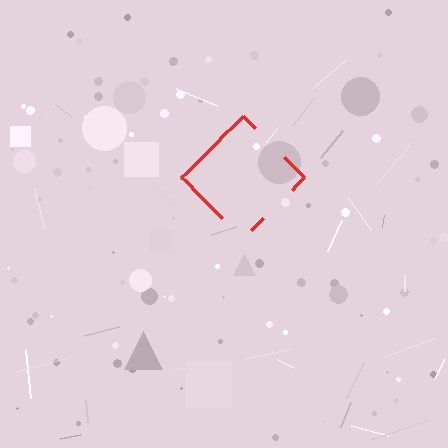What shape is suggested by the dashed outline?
The dashed outline suggests a diamond.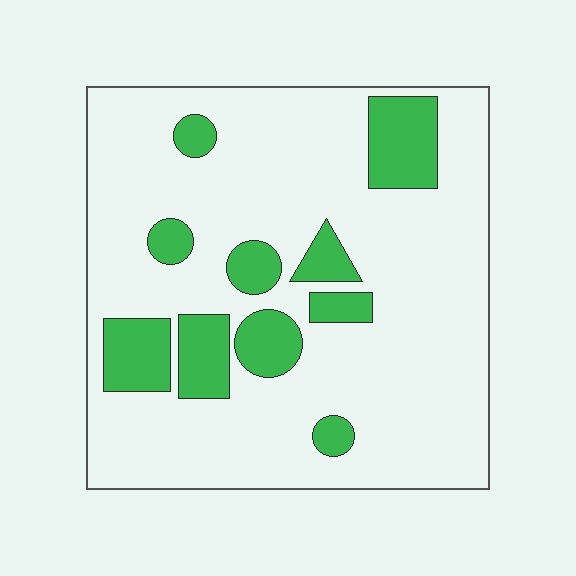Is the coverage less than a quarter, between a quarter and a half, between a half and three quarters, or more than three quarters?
Less than a quarter.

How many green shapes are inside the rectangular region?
10.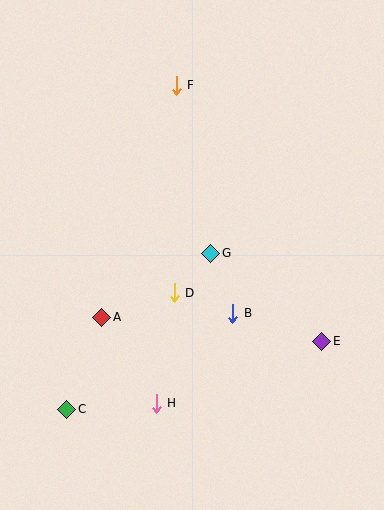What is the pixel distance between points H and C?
The distance between H and C is 90 pixels.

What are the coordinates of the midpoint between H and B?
The midpoint between H and B is at (194, 358).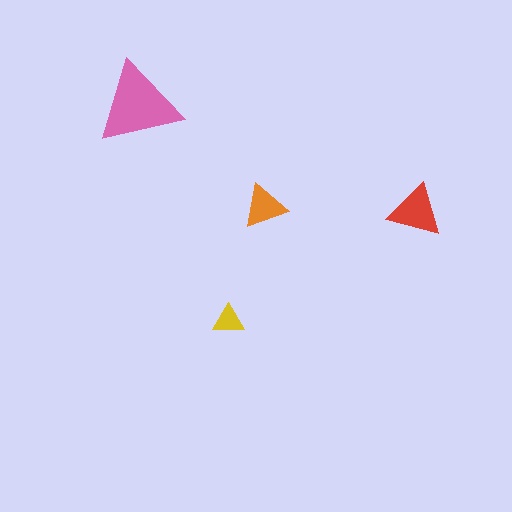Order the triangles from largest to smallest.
the pink one, the red one, the orange one, the yellow one.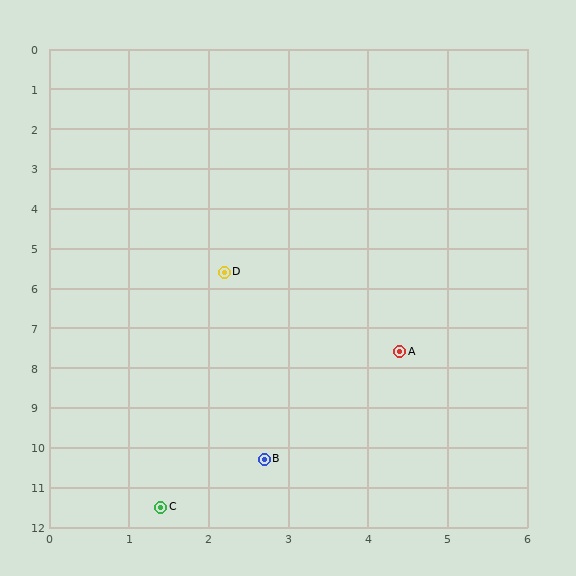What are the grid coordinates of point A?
Point A is at approximately (4.4, 7.6).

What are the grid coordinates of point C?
Point C is at approximately (1.4, 11.5).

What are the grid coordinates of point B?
Point B is at approximately (2.7, 10.3).